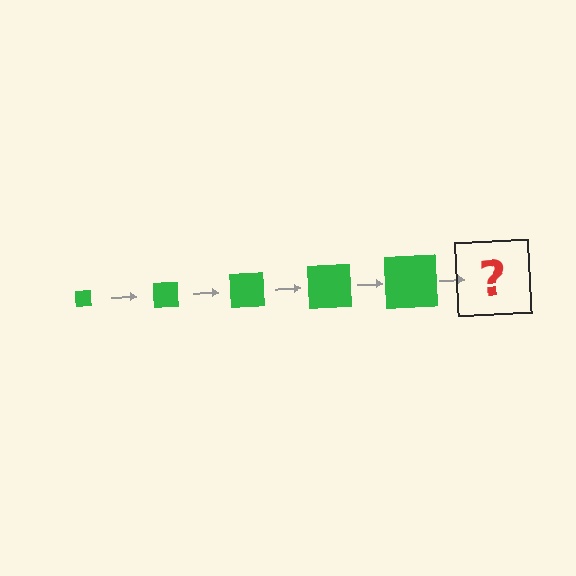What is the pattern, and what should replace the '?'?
The pattern is that the square gets progressively larger each step. The '?' should be a green square, larger than the previous one.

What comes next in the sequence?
The next element should be a green square, larger than the previous one.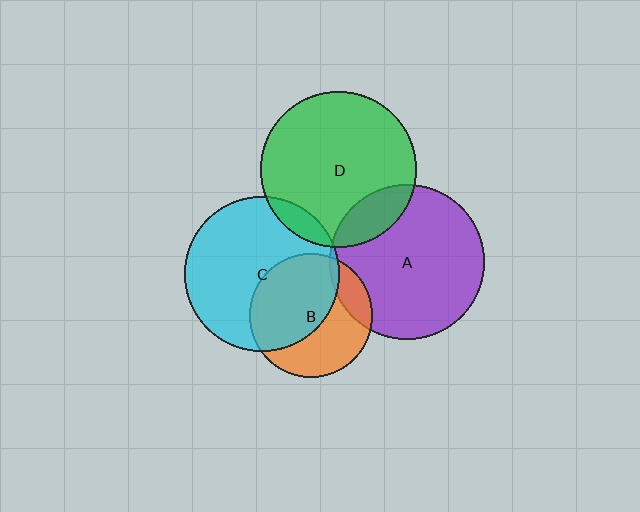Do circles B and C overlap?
Yes.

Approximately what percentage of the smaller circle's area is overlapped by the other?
Approximately 55%.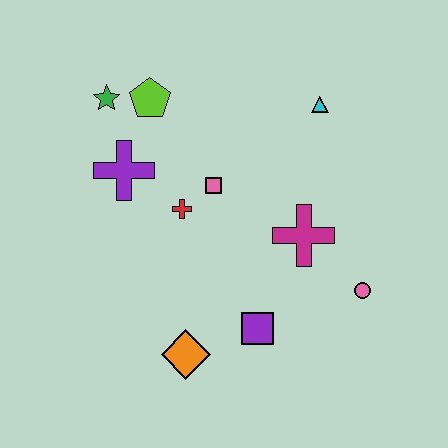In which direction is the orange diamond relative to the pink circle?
The orange diamond is to the left of the pink circle.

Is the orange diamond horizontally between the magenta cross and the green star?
Yes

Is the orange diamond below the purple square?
Yes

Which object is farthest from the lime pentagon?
The pink circle is farthest from the lime pentagon.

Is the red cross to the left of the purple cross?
No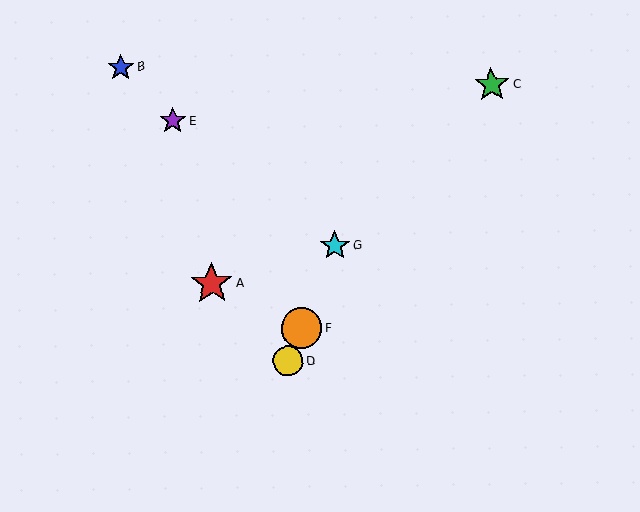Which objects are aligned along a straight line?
Objects D, F, G are aligned along a straight line.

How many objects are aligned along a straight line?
3 objects (D, F, G) are aligned along a straight line.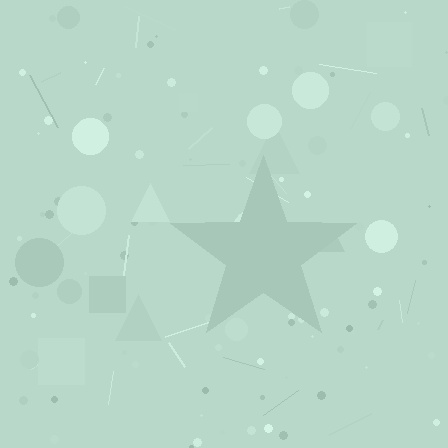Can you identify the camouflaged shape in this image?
The camouflaged shape is a star.